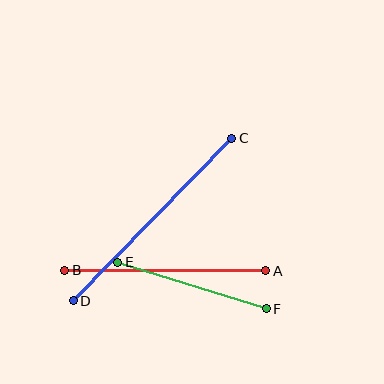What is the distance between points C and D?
The distance is approximately 227 pixels.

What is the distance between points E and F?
The distance is approximately 156 pixels.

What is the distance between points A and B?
The distance is approximately 201 pixels.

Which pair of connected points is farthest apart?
Points C and D are farthest apart.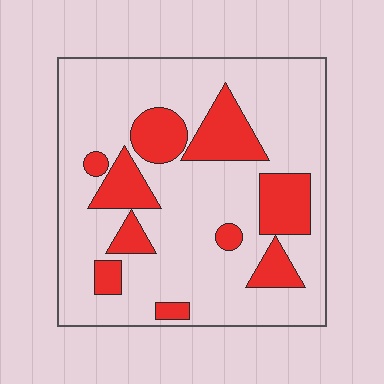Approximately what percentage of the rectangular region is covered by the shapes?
Approximately 25%.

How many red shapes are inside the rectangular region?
10.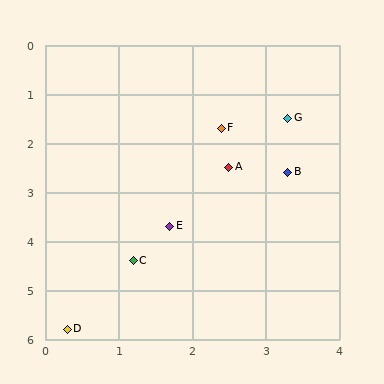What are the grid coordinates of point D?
Point D is at approximately (0.3, 5.8).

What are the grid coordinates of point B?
Point B is at approximately (3.3, 2.6).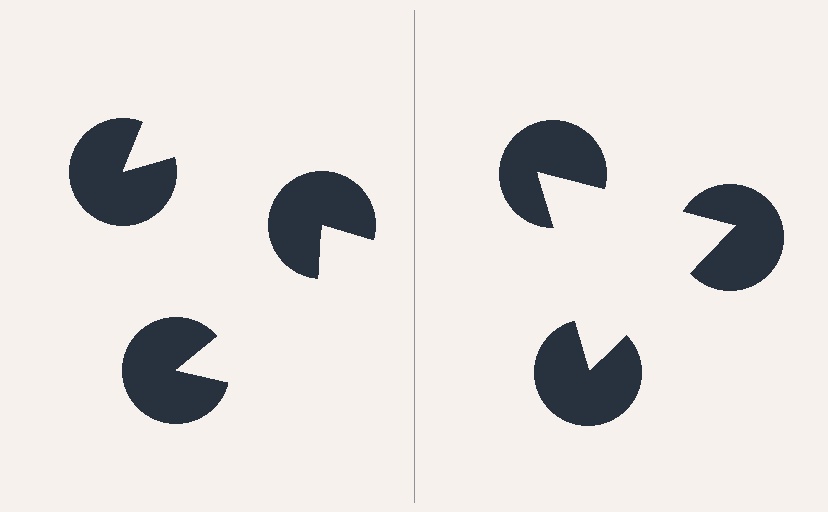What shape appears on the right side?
An illusory triangle.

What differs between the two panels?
The pac-man discs are positioned identically on both sides; only the wedge orientations differ. On the right they align to a triangle; on the left they are misaligned.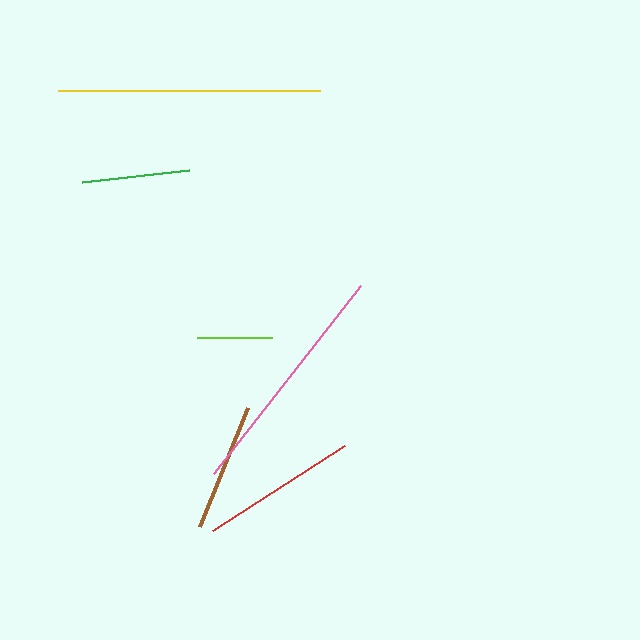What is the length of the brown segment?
The brown segment is approximately 128 pixels long.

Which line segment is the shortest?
The lime line is the shortest at approximately 75 pixels.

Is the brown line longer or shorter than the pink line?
The pink line is longer than the brown line.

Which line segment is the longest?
The yellow line is the longest at approximately 262 pixels.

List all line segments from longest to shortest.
From longest to shortest: yellow, pink, red, brown, green, lime.